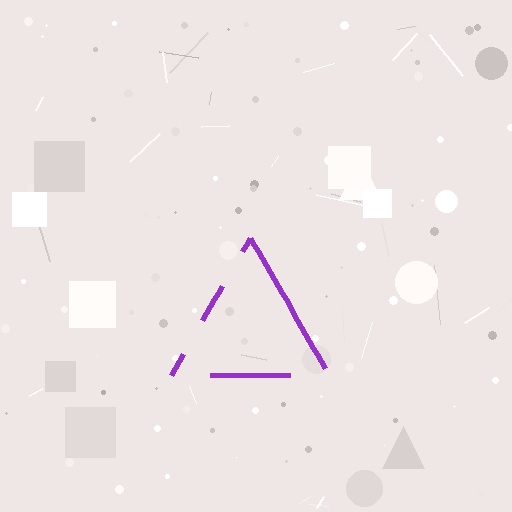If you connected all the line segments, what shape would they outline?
They would outline a triangle.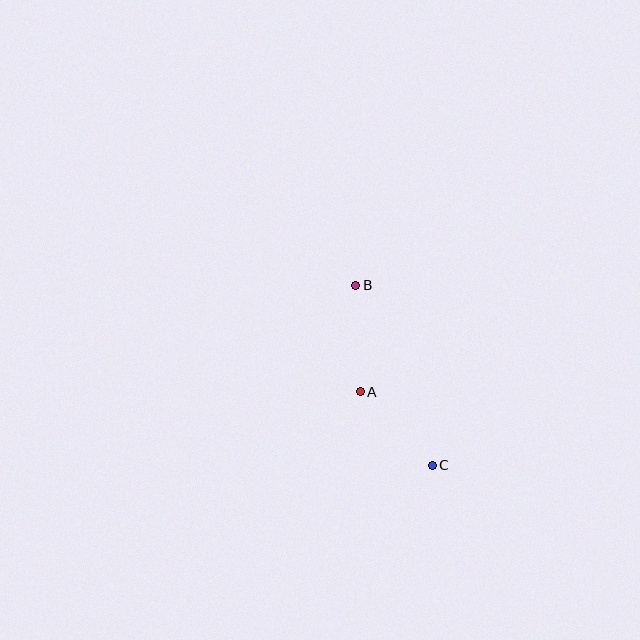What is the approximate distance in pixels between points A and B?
The distance between A and B is approximately 107 pixels.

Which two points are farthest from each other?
Points B and C are farthest from each other.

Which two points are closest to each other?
Points A and C are closest to each other.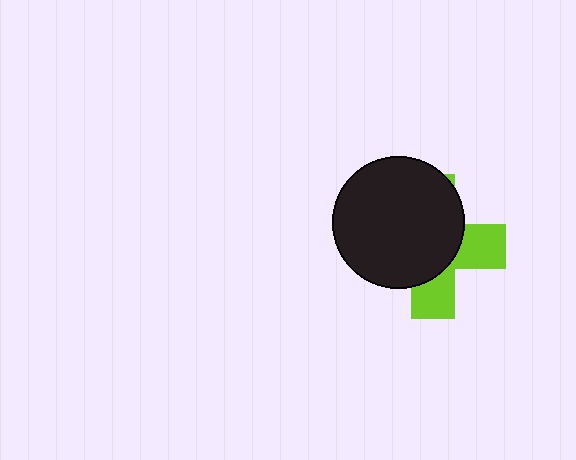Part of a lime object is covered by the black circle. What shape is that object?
It is a cross.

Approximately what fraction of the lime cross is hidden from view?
Roughly 63% of the lime cross is hidden behind the black circle.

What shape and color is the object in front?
The object in front is a black circle.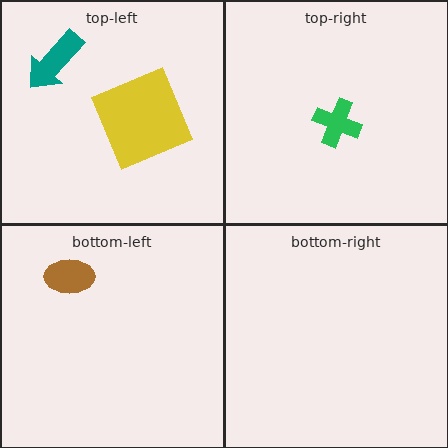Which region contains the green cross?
The top-right region.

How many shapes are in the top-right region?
1.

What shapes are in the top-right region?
The green cross.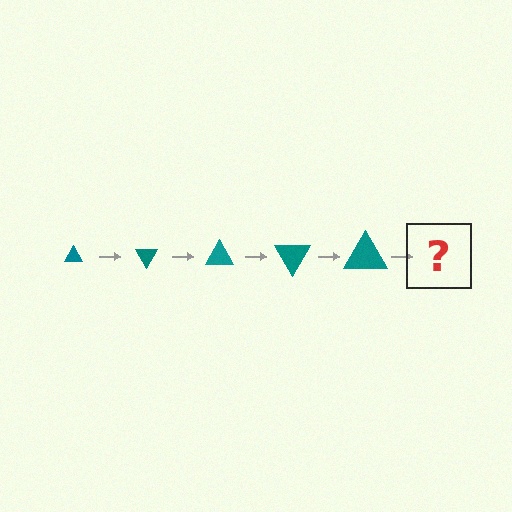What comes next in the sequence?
The next element should be a triangle, larger than the previous one and rotated 300 degrees from the start.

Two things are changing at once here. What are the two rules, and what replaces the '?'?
The two rules are that the triangle grows larger each step and it rotates 60 degrees each step. The '?' should be a triangle, larger than the previous one and rotated 300 degrees from the start.